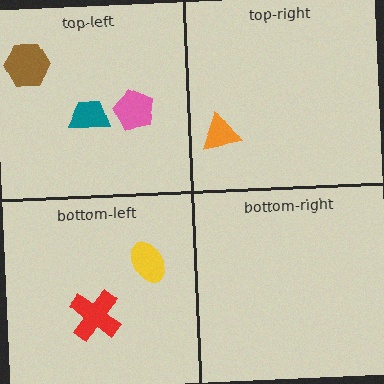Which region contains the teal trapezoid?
The top-left region.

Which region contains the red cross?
The bottom-left region.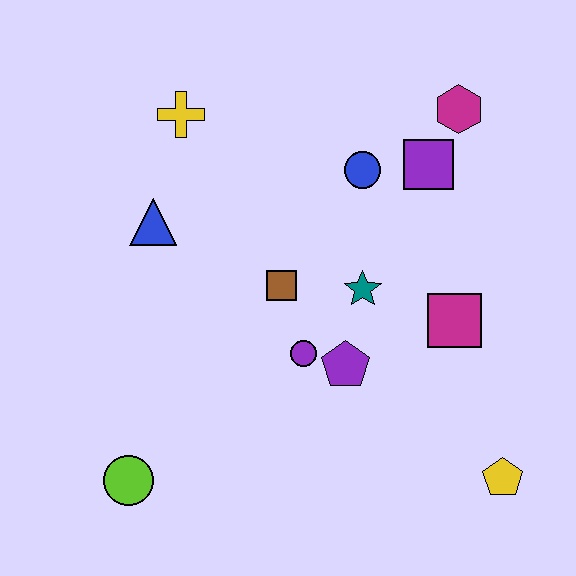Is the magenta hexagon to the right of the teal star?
Yes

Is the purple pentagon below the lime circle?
No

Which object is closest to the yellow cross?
The blue triangle is closest to the yellow cross.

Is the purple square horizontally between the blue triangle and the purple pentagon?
No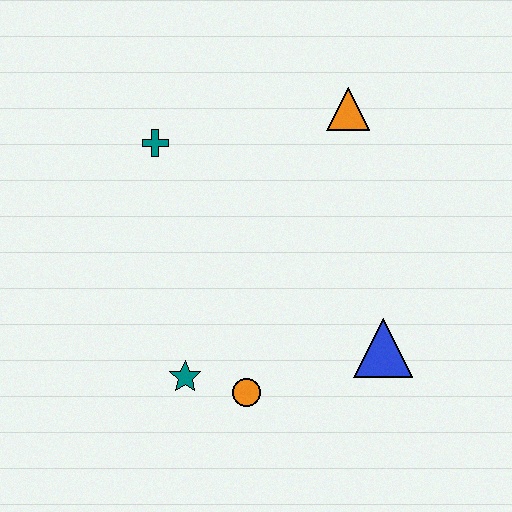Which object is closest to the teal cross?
The orange triangle is closest to the teal cross.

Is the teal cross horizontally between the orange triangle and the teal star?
No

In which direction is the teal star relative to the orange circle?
The teal star is to the left of the orange circle.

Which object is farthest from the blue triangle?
The teal cross is farthest from the blue triangle.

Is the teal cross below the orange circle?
No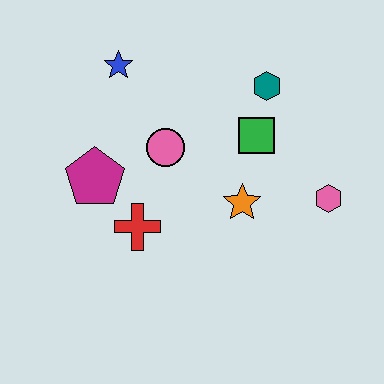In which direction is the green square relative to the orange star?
The green square is above the orange star.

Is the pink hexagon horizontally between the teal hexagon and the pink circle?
No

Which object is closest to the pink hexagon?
The orange star is closest to the pink hexagon.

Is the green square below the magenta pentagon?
No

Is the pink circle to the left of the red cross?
No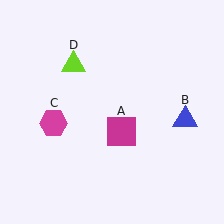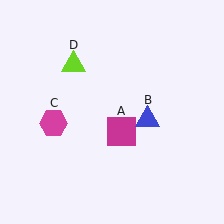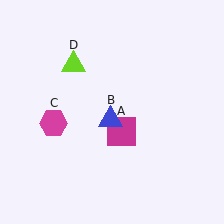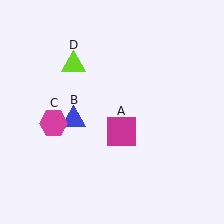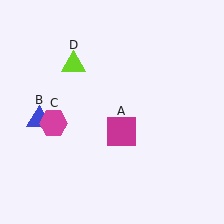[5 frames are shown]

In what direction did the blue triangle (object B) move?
The blue triangle (object B) moved left.